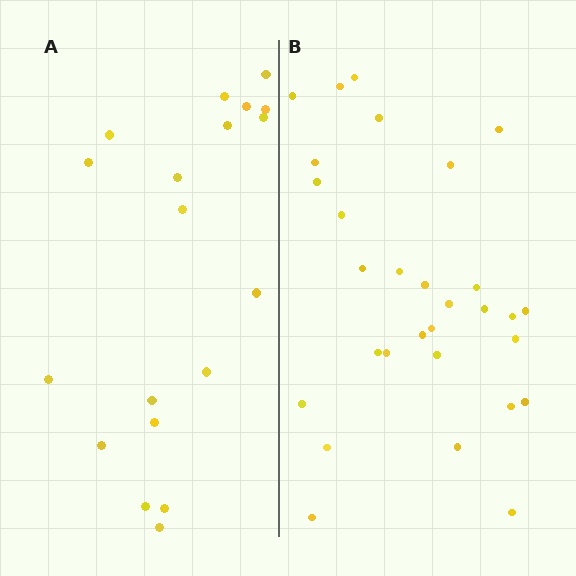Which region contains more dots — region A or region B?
Region B (the right region) has more dots.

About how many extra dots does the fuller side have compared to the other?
Region B has roughly 12 or so more dots than region A.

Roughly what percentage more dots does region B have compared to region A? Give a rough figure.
About 60% more.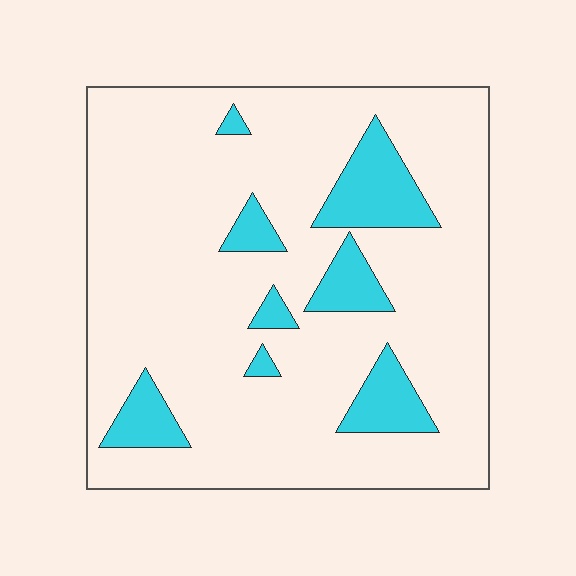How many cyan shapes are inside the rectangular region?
8.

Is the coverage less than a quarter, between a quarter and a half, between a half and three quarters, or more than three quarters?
Less than a quarter.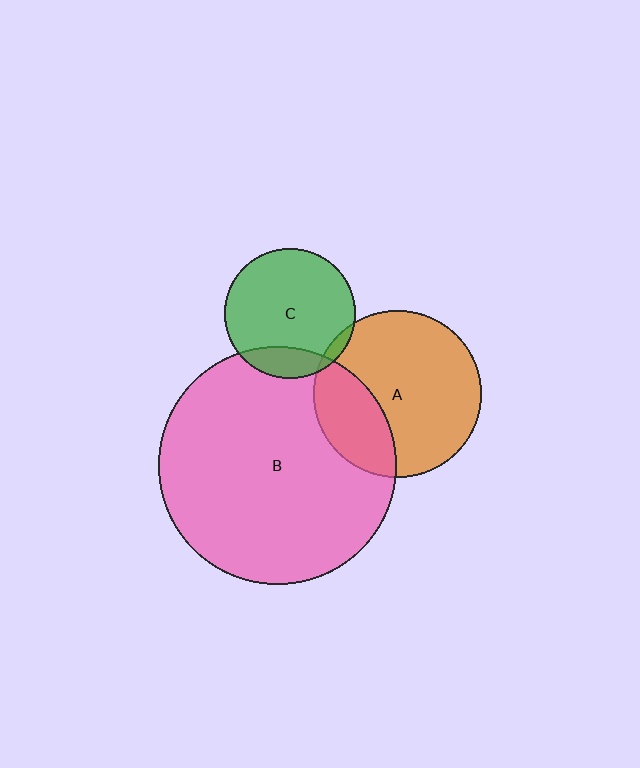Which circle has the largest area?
Circle B (pink).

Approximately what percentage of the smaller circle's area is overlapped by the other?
Approximately 5%.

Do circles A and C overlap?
Yes.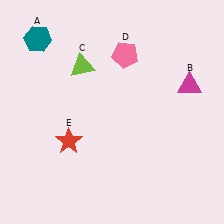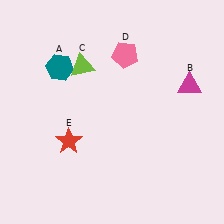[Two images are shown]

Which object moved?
The teal hexagon (A) moved down.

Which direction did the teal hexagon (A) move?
The teal hexagon (A) moved down.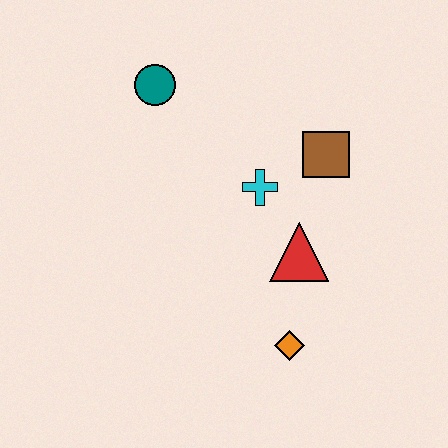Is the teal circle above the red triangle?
Yes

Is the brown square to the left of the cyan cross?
No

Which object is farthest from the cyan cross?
The orange diamond is farthest from the cyan cross.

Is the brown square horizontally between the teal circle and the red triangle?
No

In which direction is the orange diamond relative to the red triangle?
The orange diamond is below the red triangle.